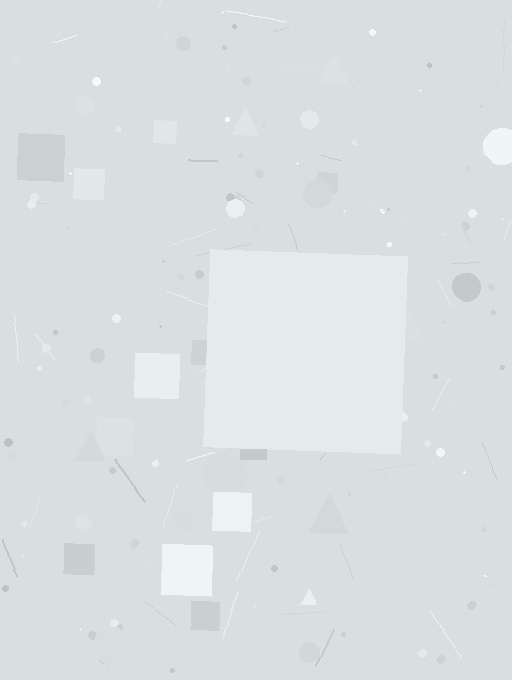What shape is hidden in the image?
A square is hidden in the image.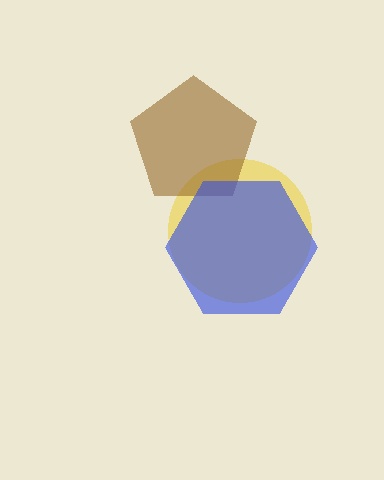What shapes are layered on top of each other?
The layered shapes are: a yellow circle, a brown pentagon, a blue hexagon.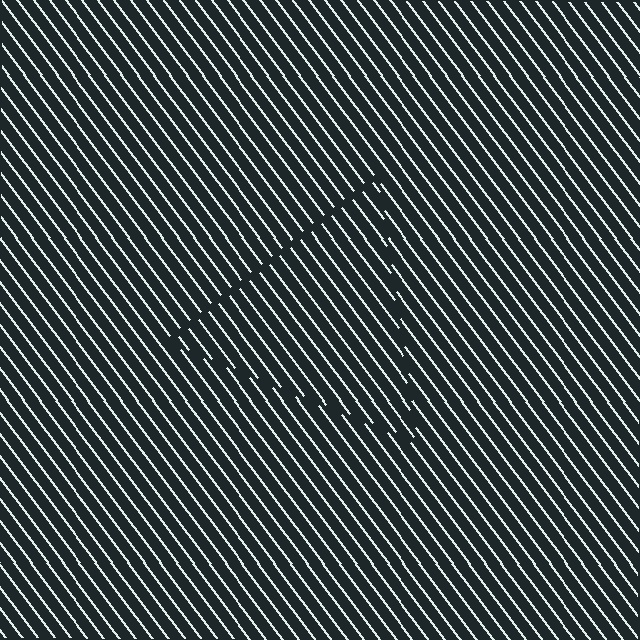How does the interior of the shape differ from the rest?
The interior of the shape contains the same grating, shifted by half a period — the contour is defined by the phase discontinuity where line-ends from the inner and outer gratings abut.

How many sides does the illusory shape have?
3 sides — the line-ends trace a triangle.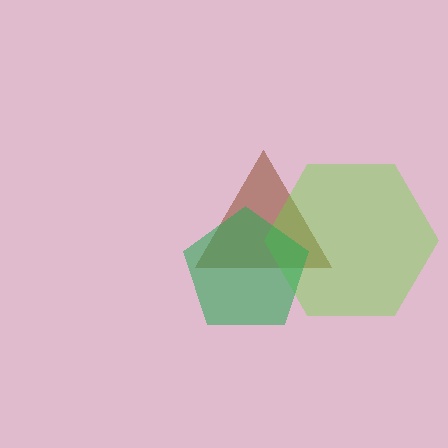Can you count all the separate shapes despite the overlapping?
Yes, there are 3 separate shapes.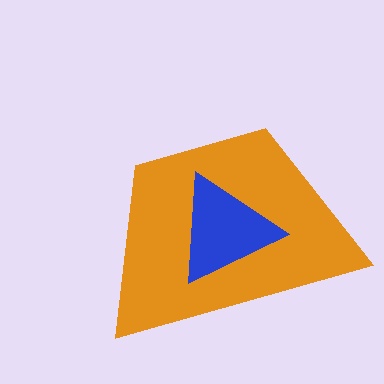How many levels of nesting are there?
2.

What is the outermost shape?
The orange trapezoid.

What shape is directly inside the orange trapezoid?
The blue triangle.